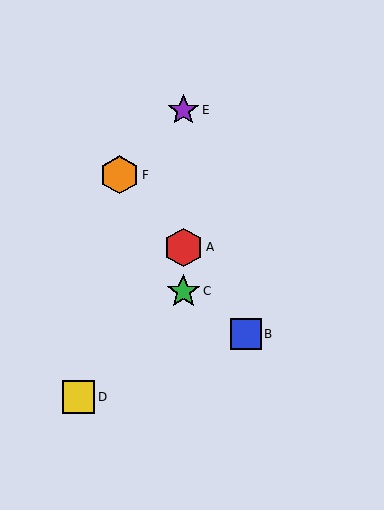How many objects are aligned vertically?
3 objects (A, C, E) are aligned vertically.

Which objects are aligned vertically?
Objects A, C, E are aligned vertically.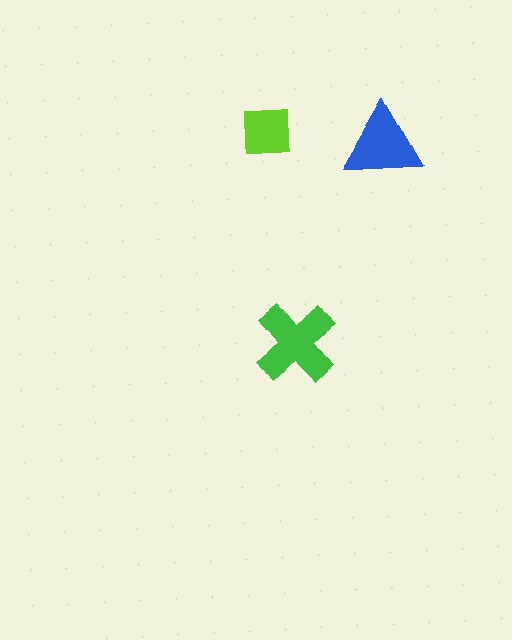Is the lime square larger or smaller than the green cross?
Smaller.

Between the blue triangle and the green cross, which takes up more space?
The green cross.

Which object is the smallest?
The lime square.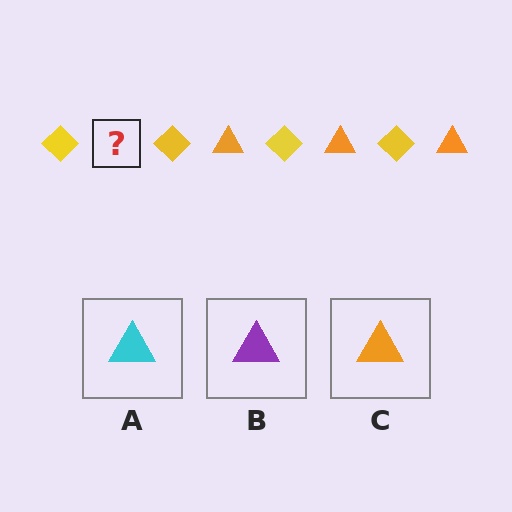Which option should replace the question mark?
Option C.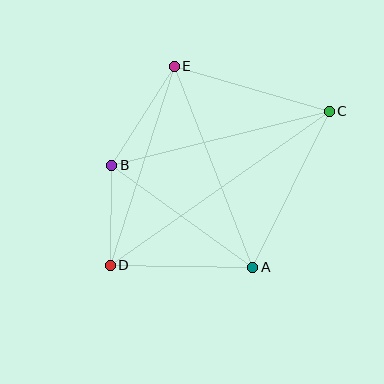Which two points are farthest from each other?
Points C and D are farthest from each other.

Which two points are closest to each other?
Points B and D are closest to each other.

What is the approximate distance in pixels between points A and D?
The distance between A and D is approximately 142 pixels.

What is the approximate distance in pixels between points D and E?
The distance between D and E is approximately 209 pixels.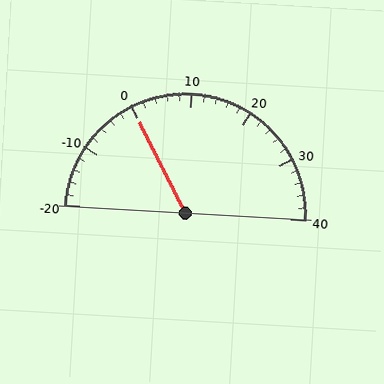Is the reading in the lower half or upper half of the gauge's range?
The reading is in the lower half of the range (-20 to 40).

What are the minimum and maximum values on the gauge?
The gauge ranges from -20 to 40.